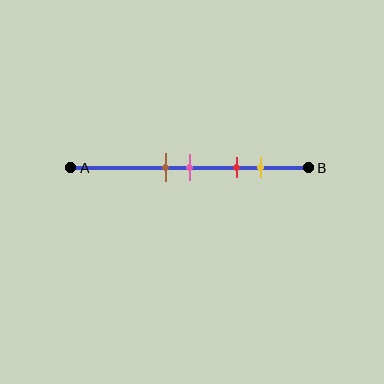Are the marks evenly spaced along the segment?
No, the marks are not evenly spaced.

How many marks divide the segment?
There are 4 marks dividing the segment.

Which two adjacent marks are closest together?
The brown and pink marks are the closest adjacent pair.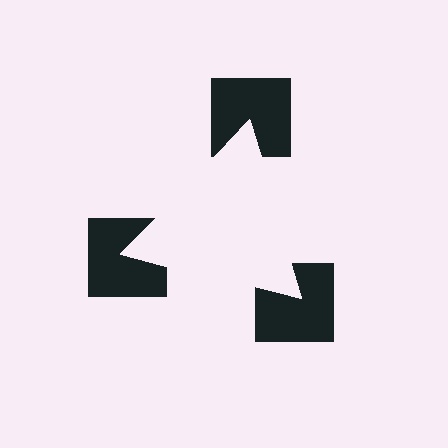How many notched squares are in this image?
There are 3 — one at each vertex of the illusory triangle.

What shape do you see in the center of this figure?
An illusory triangle — its edges are inferred from the aligned wedge cuts in the notched squares, not physically drawn.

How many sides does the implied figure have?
3 sides.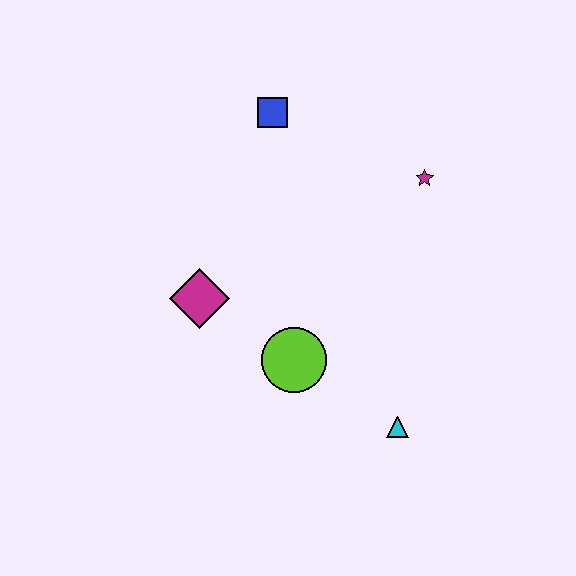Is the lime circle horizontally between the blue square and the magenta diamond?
No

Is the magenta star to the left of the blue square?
No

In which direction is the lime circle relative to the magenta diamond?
The lime circle is to the right of the magenta diamond.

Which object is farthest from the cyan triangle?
The blue square is farthest from the cyan triangle.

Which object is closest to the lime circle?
The magenta diamond is closest to the lime circle.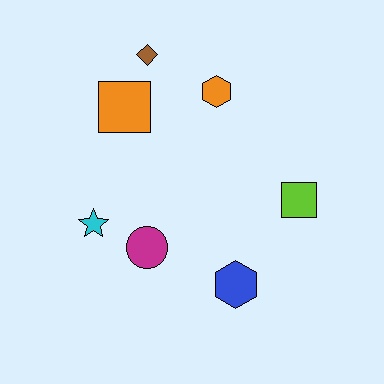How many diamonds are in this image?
There is 1 diamond.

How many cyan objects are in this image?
There is 1 cyan object.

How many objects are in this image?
There are 7 objects.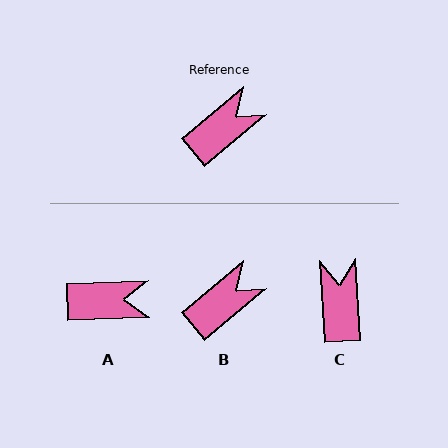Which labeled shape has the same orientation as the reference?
B.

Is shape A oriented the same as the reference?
No, it is off by about 38 degrees.